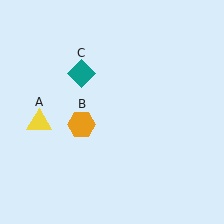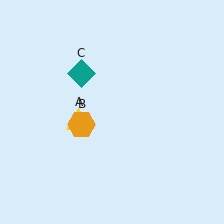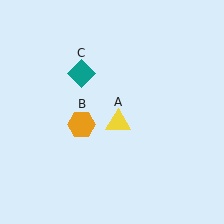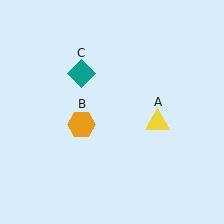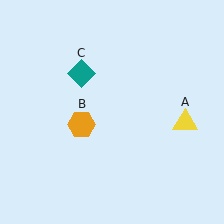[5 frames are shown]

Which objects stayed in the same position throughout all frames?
Orange hexagon (object B) and teal diamond (object C) remained stationary.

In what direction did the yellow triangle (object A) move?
The yellow triangle (object A) moved right.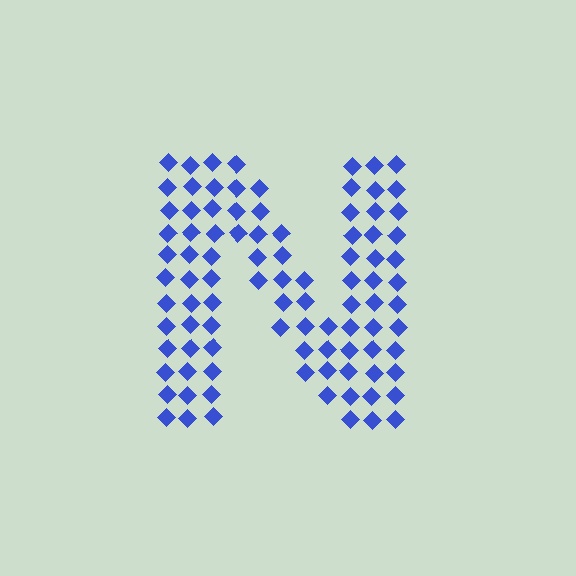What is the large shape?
The large shape is the letter N.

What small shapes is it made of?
It is made of small diamonds.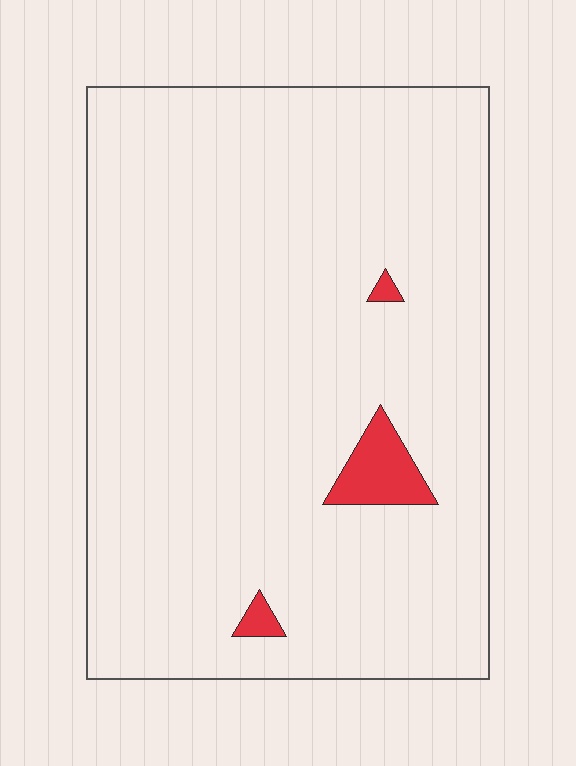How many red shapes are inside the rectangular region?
3.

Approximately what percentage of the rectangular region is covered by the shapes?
Approximately 5%.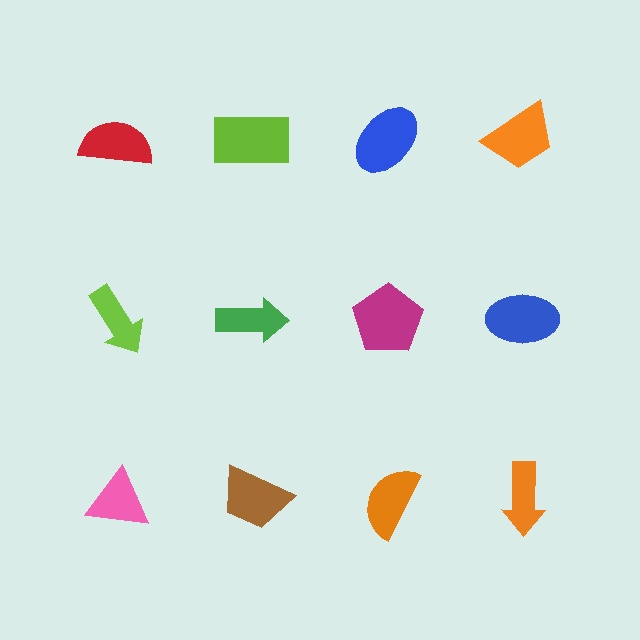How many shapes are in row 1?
4 shapes.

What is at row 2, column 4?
A blue ellipse.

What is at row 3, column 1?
A pink triangle.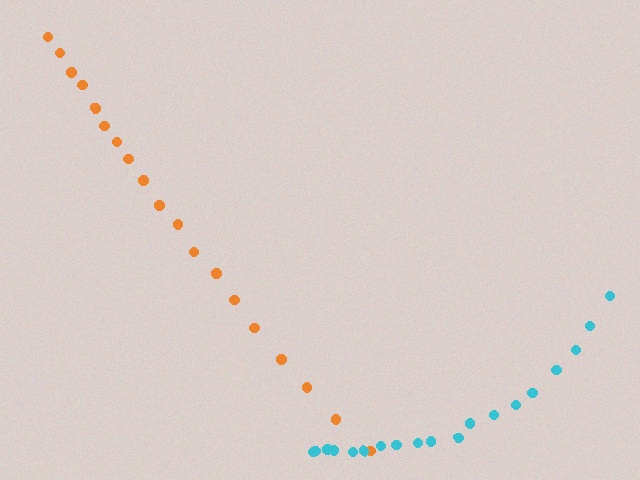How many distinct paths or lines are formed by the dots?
There are 2 distinct paths.